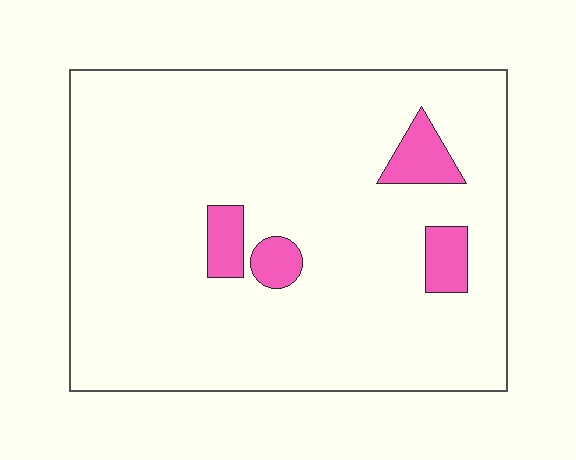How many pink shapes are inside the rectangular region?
4.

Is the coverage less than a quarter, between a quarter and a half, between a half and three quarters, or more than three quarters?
Less than a quarter.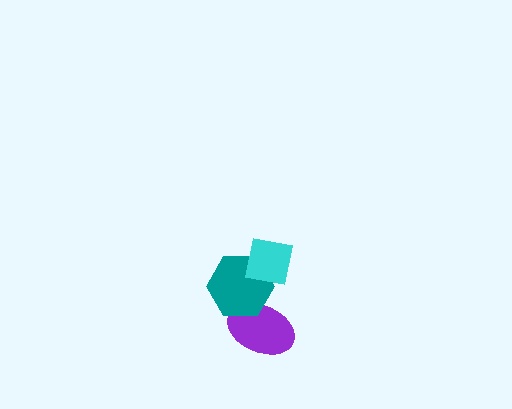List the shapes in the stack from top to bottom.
From top to bottom: the cyan square, the teal hexagon, the purple ellipse.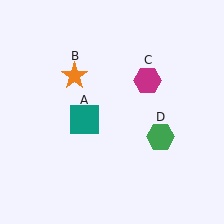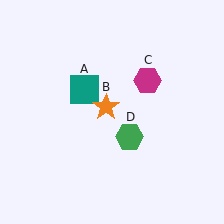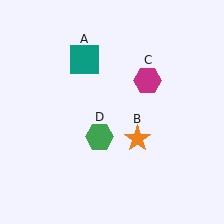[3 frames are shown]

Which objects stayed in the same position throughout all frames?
Magenta hexagon (object C) remained stationary.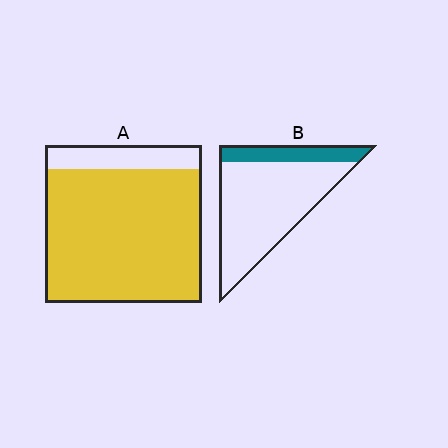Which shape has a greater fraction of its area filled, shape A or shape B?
Shape A.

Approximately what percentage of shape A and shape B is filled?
A is approximately 85% and B is approximately 20%.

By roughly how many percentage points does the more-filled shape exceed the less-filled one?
By roughly 65 percentage points (A over B).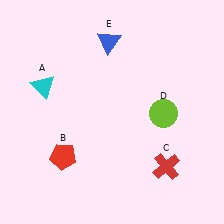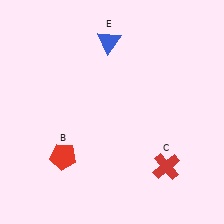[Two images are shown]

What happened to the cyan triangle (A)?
The cyan triangle (A) was removed in Image 2. It was in the top-left area of Image 1.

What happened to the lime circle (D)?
The lime circle (D) was removed in Image 2. It was in the bottom-right area of Image 1.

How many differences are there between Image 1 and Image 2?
There are 2 differences between the two images.